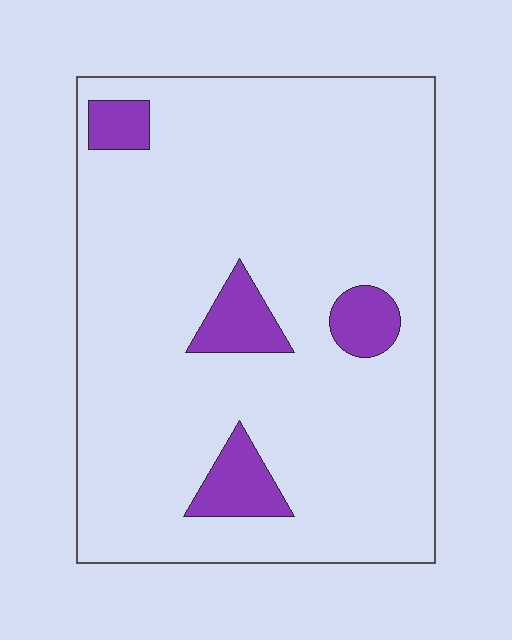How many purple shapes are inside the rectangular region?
4.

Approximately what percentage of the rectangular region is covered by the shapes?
Approximately 10%.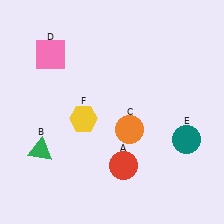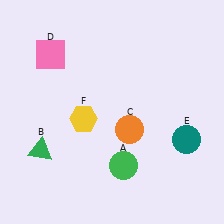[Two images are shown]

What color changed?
The circle (A) changed from red in Image 1 to green in Image 2.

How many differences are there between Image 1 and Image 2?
There is 1 difference between the two images.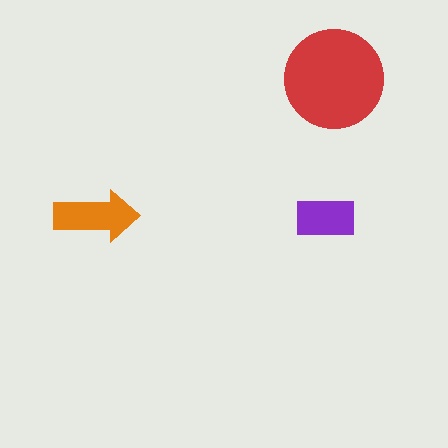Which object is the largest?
The red circle.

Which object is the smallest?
The purple rectangle.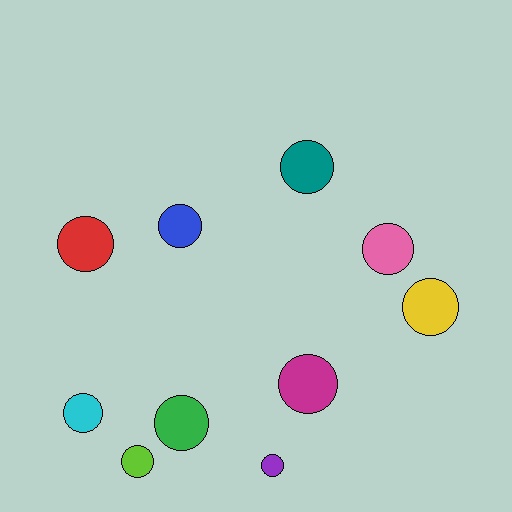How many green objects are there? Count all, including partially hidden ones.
There is 1 green object.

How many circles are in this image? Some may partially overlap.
There are 10 circles.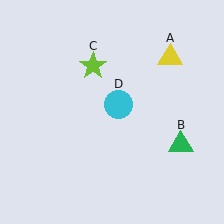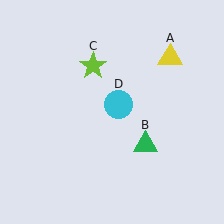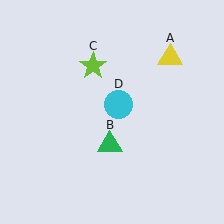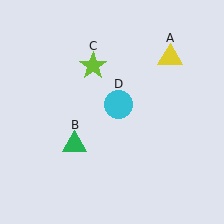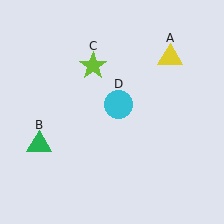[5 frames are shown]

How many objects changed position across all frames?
1 object changed position: green triangle (object B).